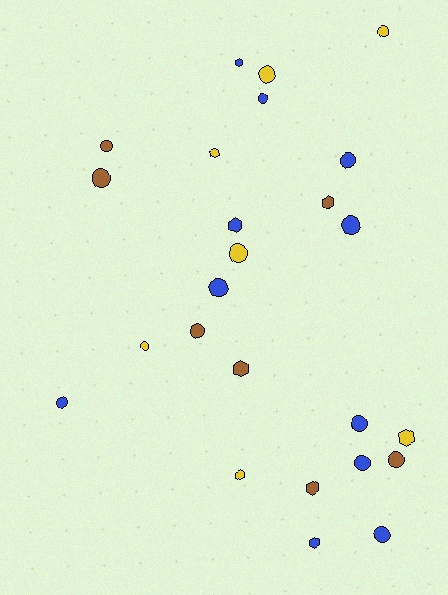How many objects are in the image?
There are 25 objects.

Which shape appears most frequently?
Circle, with 16 objects.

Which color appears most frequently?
Blue, with 11 objects.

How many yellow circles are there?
There are 4 yellow circles.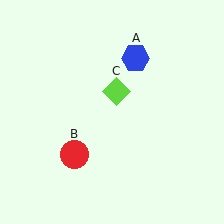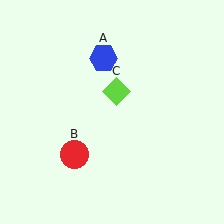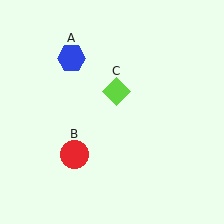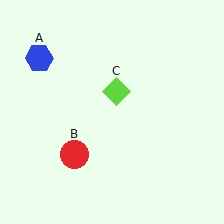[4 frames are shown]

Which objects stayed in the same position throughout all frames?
Red circle (object B) and lime diamond (object C) remained stationary.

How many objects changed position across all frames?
1 object changed position: blue hexagon (object A).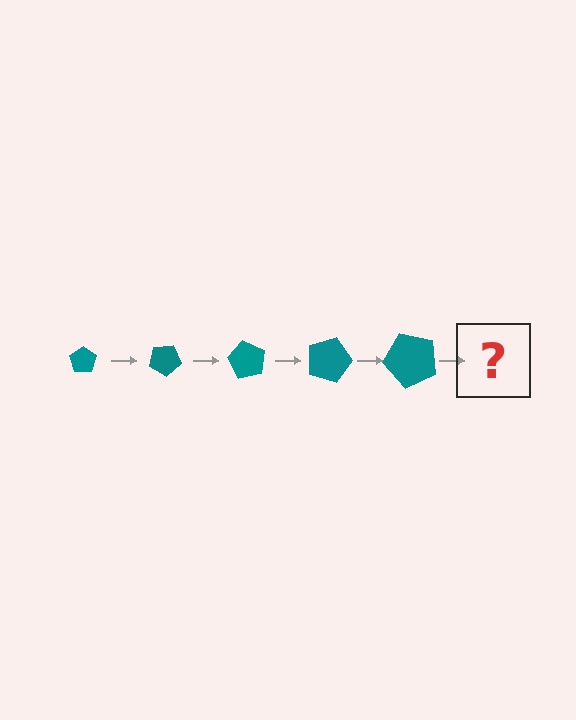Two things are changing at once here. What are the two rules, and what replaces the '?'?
The two rules are that the pentagon grows larger each step and it rotates 30 degrees each step. The '?' should be a pentagon, larger than the previous one and rotated 150 degrees from the start.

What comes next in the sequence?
The next element should be a pentagon, larger than the previous one and rotated 150 degrees from the start.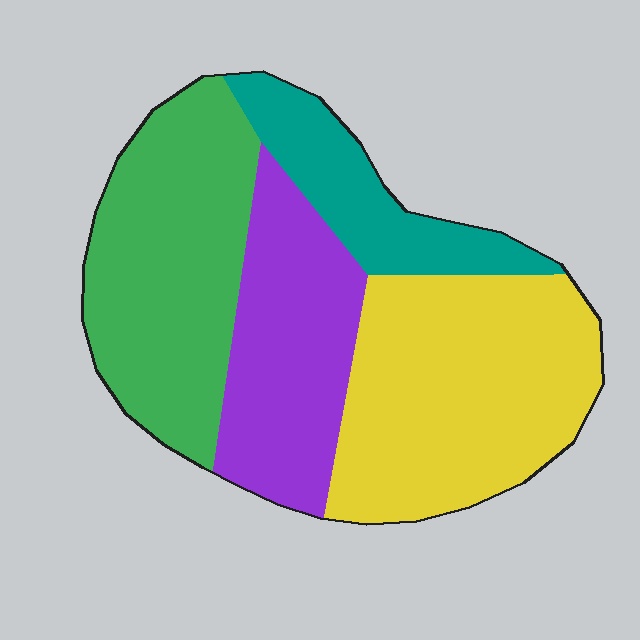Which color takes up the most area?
Yellow, at roughly 35%.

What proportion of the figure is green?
Green takes up between a sixth and a third of the figure.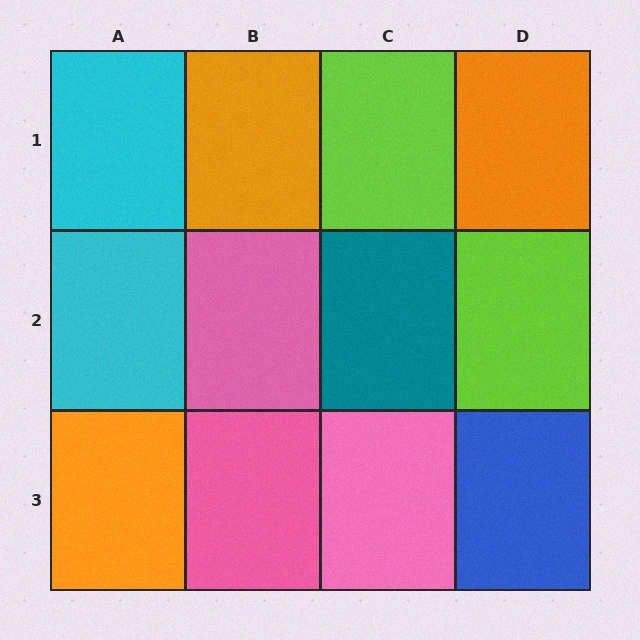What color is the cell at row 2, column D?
Lime.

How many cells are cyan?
2 cells are cyan.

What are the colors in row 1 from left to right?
Cyan, orange, lime, orange.